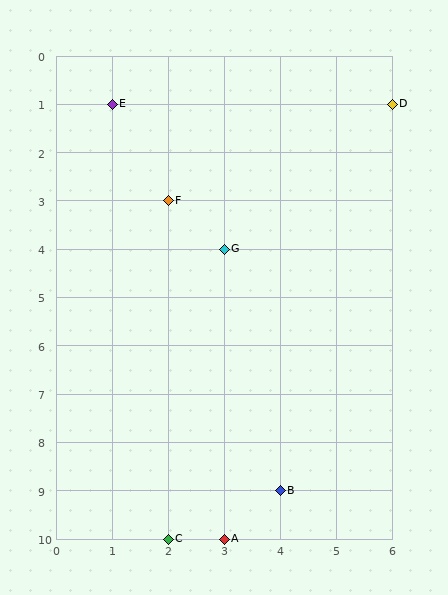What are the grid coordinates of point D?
Point D is at grid coordinates (6, 1).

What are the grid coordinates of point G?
Point G is at grid coordinates (3, 4).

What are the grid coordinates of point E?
Point E is at grid coordinates (1, 1).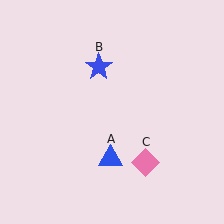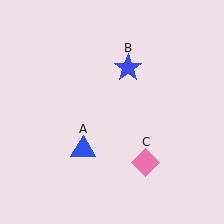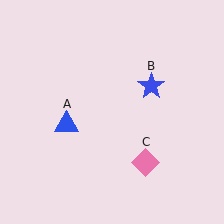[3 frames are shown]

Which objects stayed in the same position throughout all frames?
Pink diamond (object C) remained stationary.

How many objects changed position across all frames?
2 objects changed position: blue triangle (object A), blue star (object B).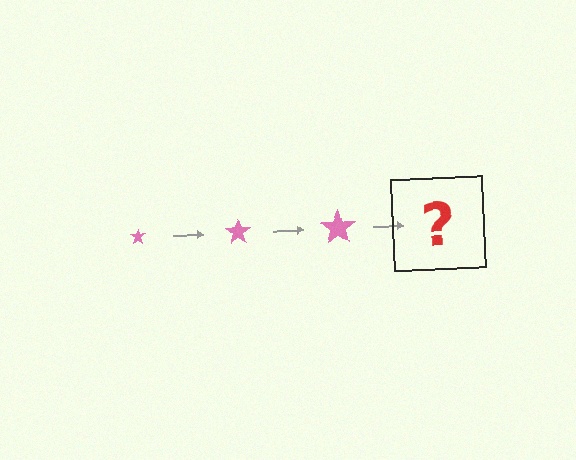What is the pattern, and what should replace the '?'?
The pattern is that the star gets progressively larger each step. The '?' should be a pink star, larger than the previous one.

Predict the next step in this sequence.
The next step is a pink star, larger than the previous one.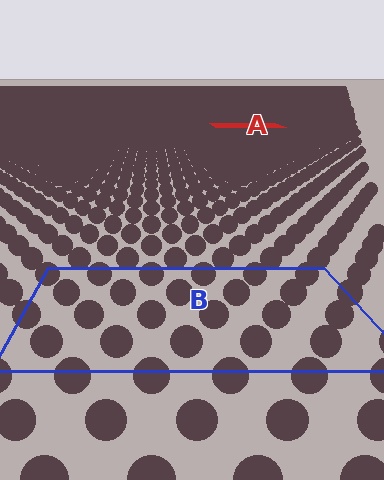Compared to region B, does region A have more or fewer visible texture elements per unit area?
Region A has more texture elements per unit area — they are packed more densely because it is farther away.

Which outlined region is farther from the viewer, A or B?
Region A is farther from the viewer — the texture elements inside it appear smaller and more densely packed.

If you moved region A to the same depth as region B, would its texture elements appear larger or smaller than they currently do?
They would appear larger. At a closer depth, the same texture elements are projected at a bigger on-screen size.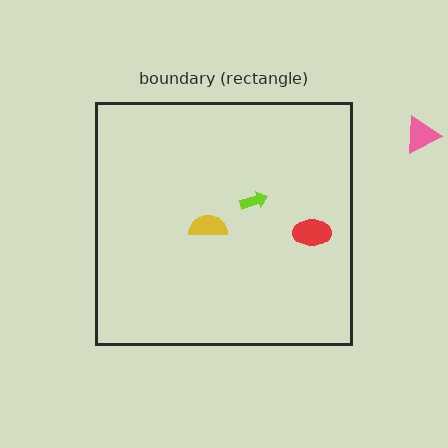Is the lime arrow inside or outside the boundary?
Inside.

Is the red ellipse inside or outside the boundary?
Inside.